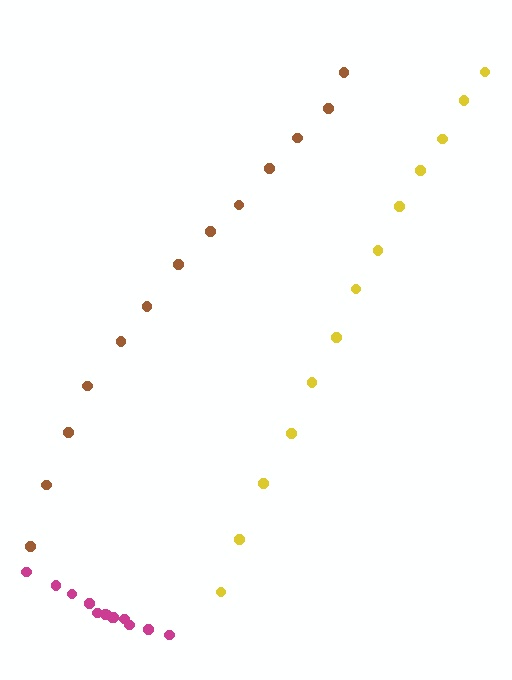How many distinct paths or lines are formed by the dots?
There are 3 distinct paths.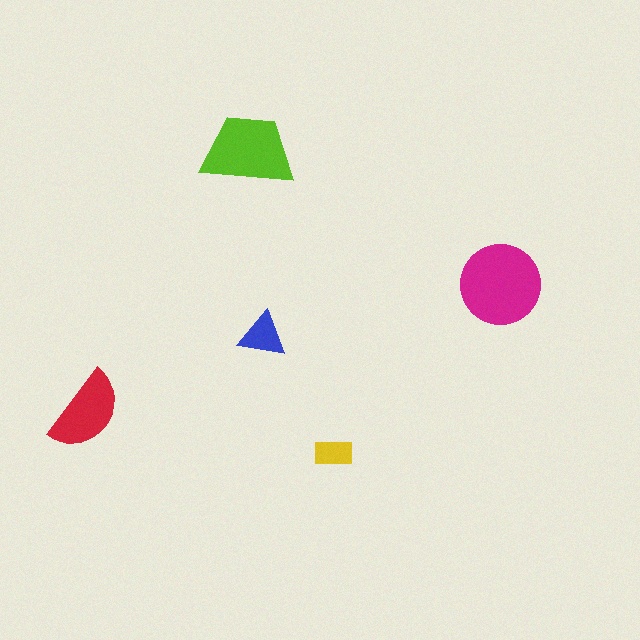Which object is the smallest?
The yellow rectangle.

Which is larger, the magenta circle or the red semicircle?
The magenta circle.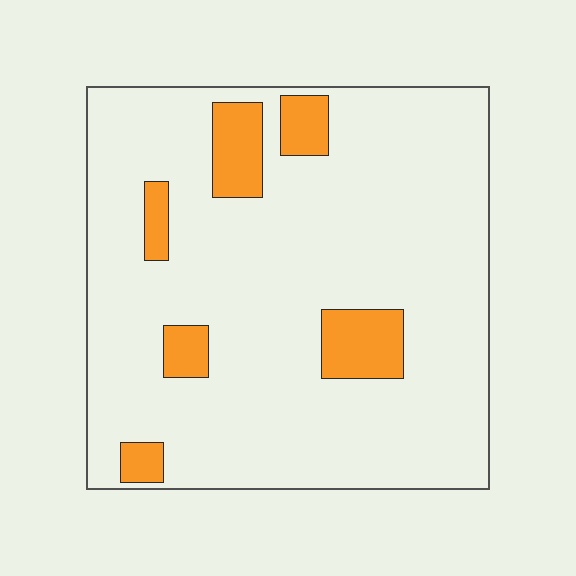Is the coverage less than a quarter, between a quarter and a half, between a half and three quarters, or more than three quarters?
Less than a quarter.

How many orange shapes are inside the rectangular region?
6.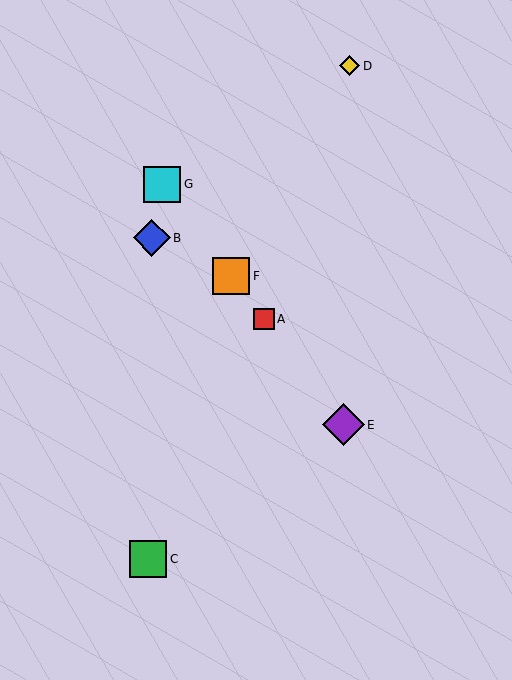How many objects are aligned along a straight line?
4 objects (A, E, F, G) are aligned along a straight line.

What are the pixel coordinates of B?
Object B is at (152, 238).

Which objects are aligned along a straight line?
Objects A, E, F, G are aligned along a straight line.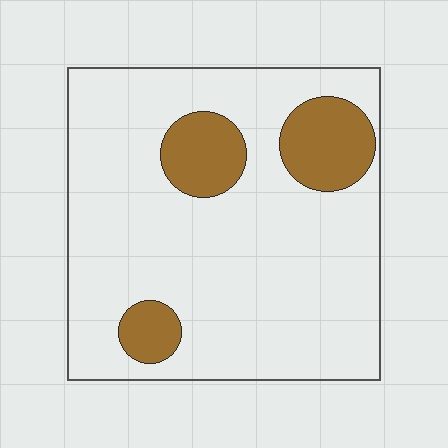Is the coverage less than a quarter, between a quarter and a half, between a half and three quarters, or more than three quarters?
Less than a quarter.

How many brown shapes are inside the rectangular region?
3.